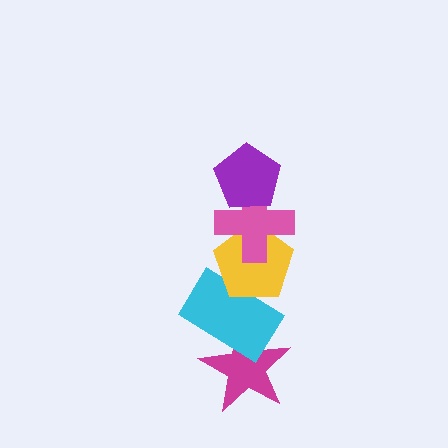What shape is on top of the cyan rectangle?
The yellow pentagon is on top of the cyan rectangle.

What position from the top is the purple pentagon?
The purple pentagon is 1st from the top.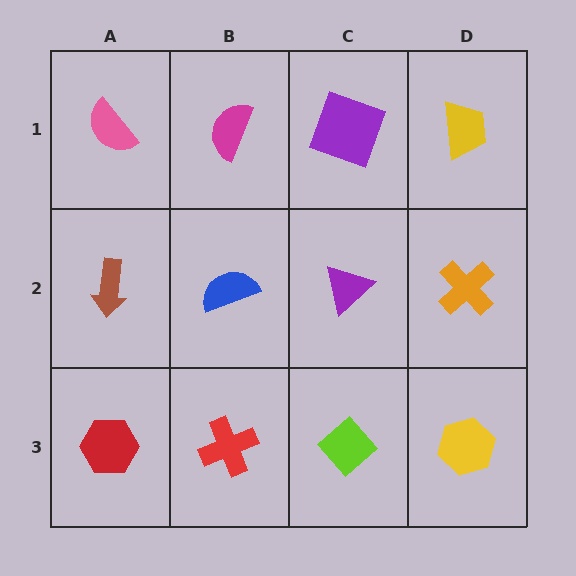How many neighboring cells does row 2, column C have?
4.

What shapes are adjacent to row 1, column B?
A blue semicircle (row 2, column B), a pink semicircle (row 1, column A), a purple square (row 1, column C).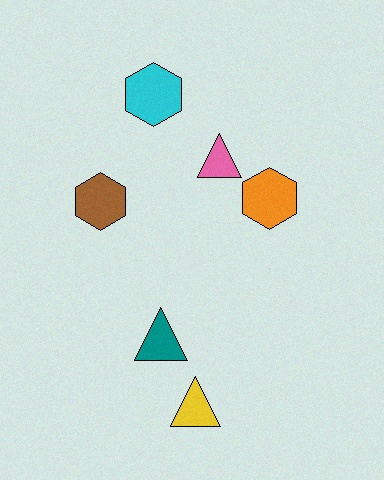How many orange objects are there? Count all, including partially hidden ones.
There is 1 orange object.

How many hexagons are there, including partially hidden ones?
There are 3 hexagons.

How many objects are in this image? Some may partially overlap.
There are 6 objects.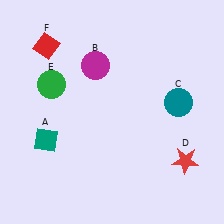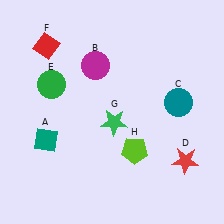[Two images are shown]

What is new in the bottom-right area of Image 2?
A lime pentagon (H) was added in the bottom-right area of Image 2.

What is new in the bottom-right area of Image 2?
A green star (G) was added in the bottom-right area of Image 2.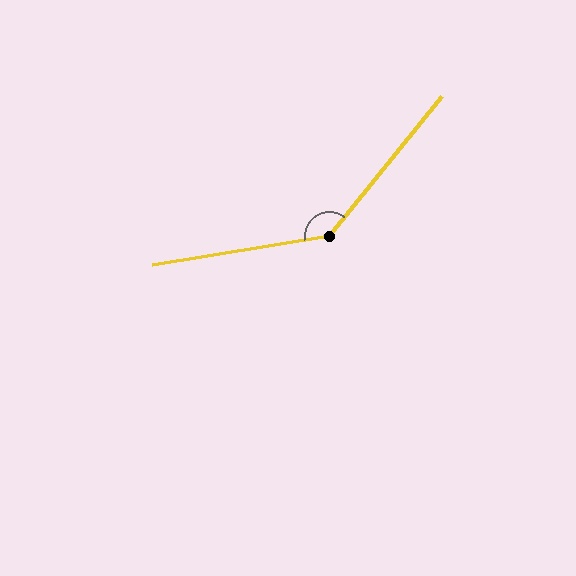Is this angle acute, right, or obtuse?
It is obtuse.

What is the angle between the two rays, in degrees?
Approximately 138 degrees.